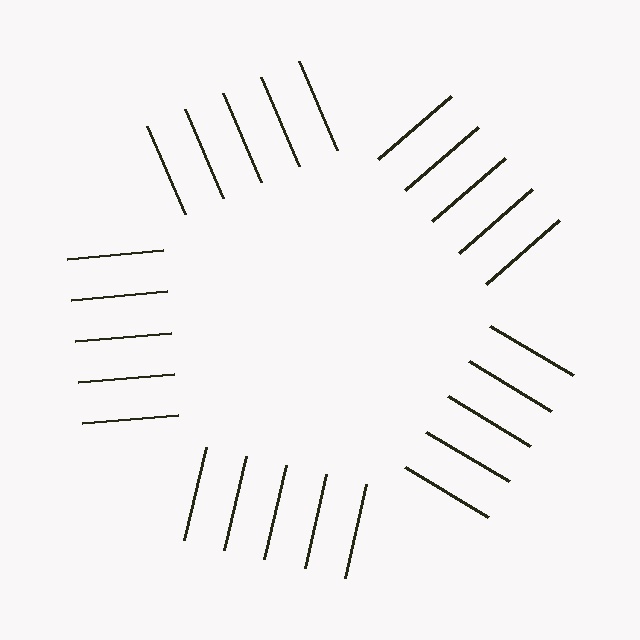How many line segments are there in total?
25 — 5 along each of the 5 edges.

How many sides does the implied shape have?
5 sides — the line-ends trace a pentagon.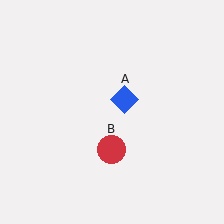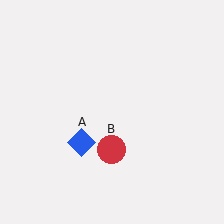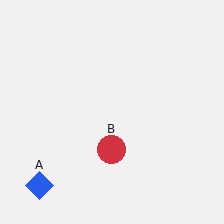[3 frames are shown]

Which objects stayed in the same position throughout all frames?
Red circle (object B) remained stationary.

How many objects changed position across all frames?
1 object changed position: blue diamond (object A).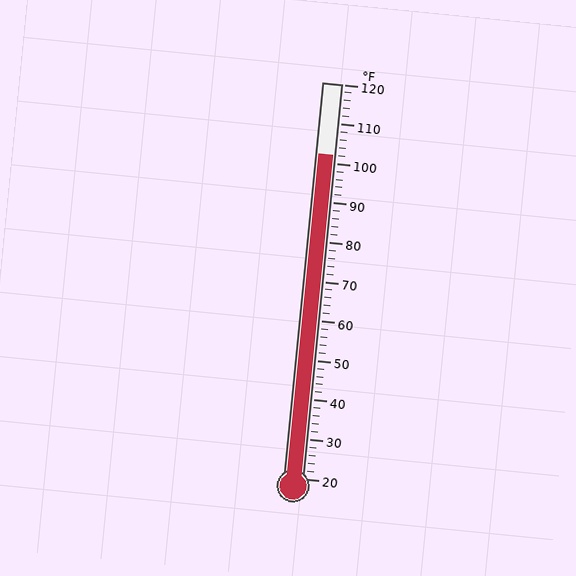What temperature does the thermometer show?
The thermometer shows approximately 102°F.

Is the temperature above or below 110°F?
The temperature is below 110°F.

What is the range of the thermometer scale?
The thermometer scale ranges from 20°F to 120°F.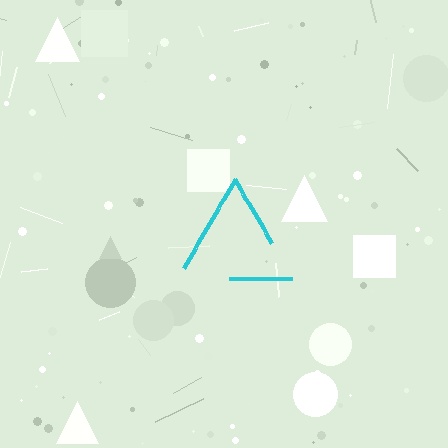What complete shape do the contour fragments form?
The contour fragments form a triangle.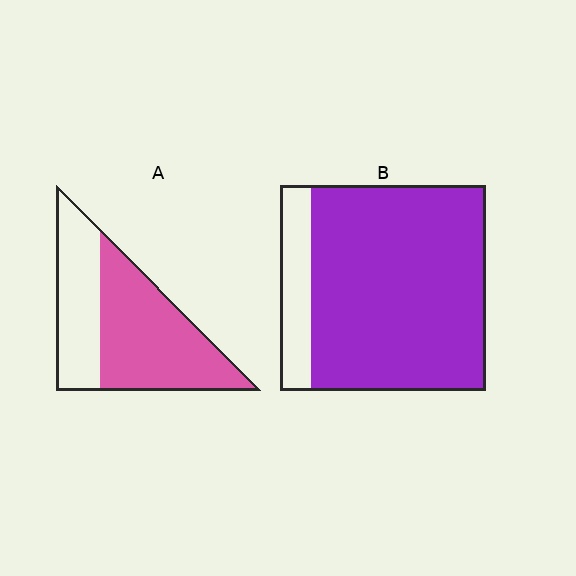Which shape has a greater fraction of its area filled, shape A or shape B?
Shape B.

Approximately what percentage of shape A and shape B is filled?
A is approximately 60% and B is approximately 85%.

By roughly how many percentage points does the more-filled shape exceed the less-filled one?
By roughly 25 percentage points (B over A).